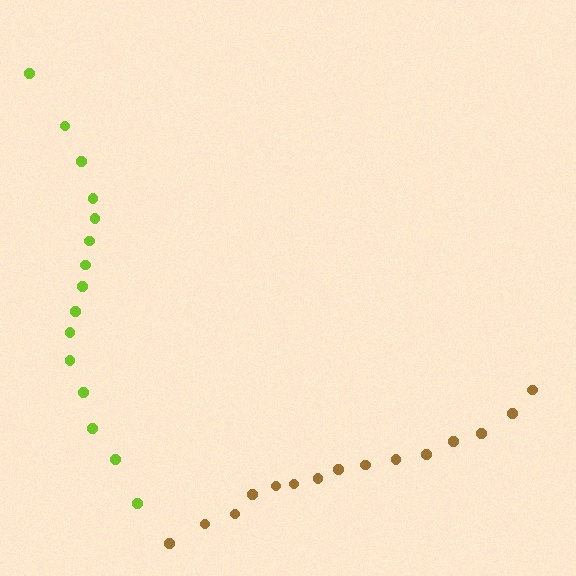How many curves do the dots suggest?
There are 2 distinct paths.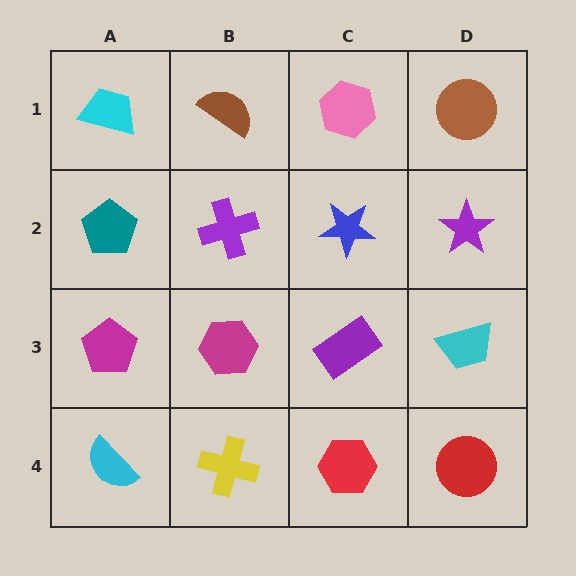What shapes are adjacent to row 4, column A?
A magenta pentagon (row 3, column A), a yellow cross (row 4, column B).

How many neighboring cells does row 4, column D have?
2.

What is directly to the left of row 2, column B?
A teal pentagon.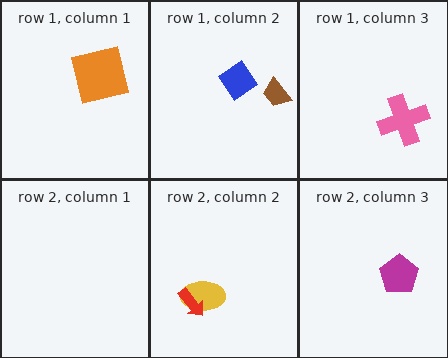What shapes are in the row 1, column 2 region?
The brown trapezoid, the blue diamond.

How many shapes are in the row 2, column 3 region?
1.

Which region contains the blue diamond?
The row 1, column 2 region.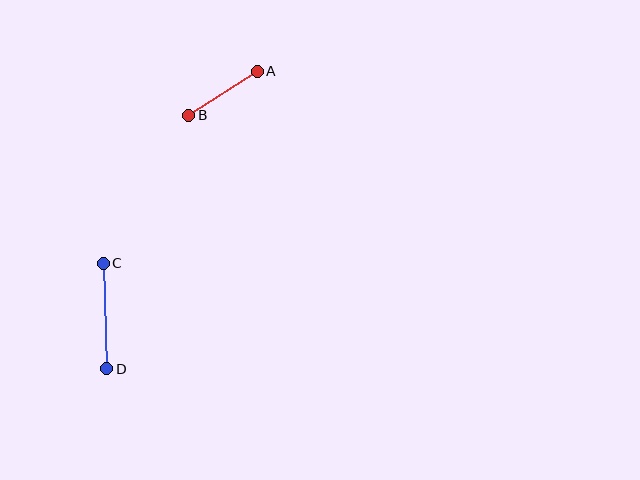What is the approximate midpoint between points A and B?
The midpoint is at approximately (223, 93) pixels.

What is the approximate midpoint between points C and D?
The midpoint is at approximately (105, 316) pixels.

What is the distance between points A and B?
The distance is approximately 81 pixels.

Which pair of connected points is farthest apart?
Points C and D are farthest apart.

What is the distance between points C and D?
The distance is approximately 106 pixels.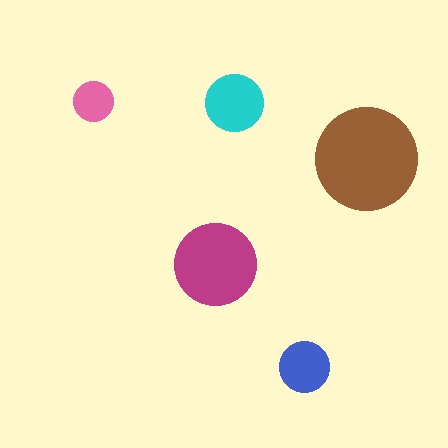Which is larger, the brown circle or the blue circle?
The brown one.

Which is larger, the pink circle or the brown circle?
The brown one.